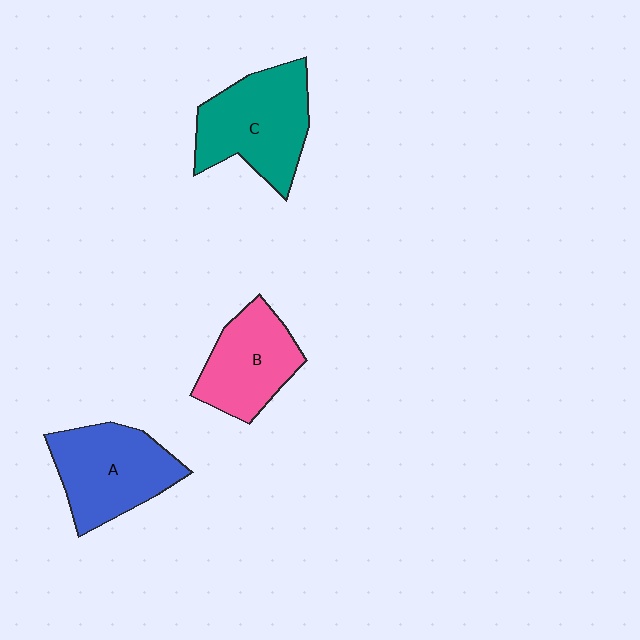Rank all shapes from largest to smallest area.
From largest to smallest: C (teal), A (blue), B (pink).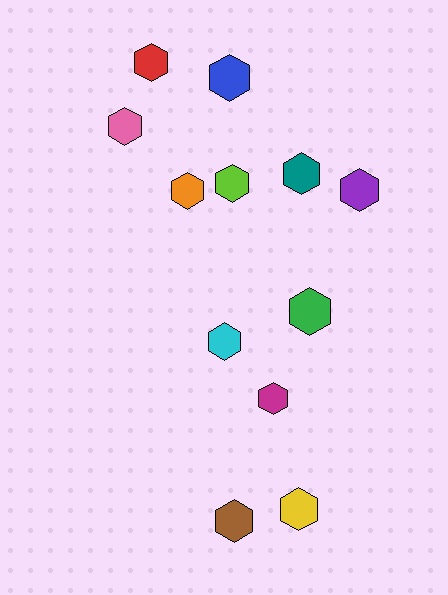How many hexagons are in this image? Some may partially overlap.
There are 12 hexagons.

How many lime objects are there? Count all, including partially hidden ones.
There is 1 lime object.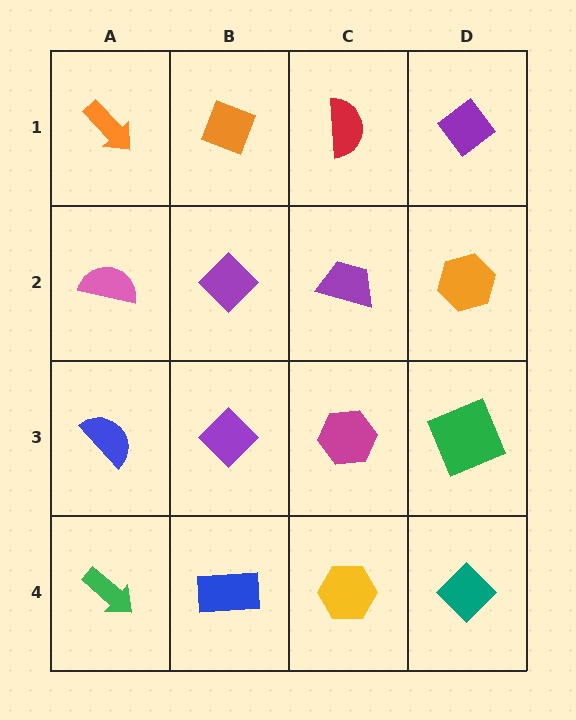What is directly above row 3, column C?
A purple trapezoid.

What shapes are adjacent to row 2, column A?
An orange arrow (row 1, column A), a blue semicircle (row 3, column A), a purple diamond (row 2, column B).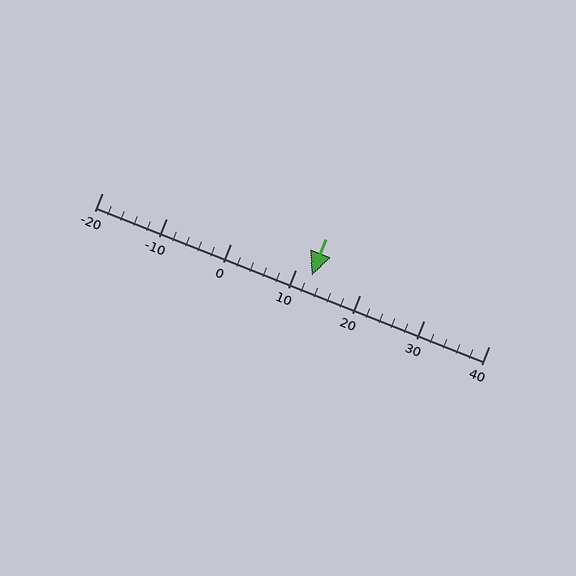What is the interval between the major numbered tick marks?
The major tick marks are spaced 10 units apart.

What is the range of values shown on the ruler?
The ruler shows values from -20 to 40.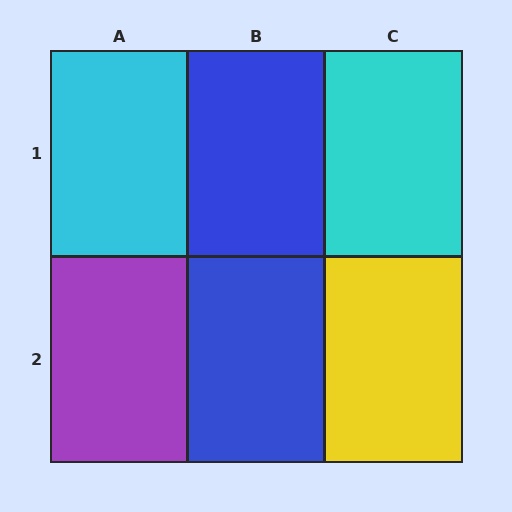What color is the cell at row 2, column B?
Blue.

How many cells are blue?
2 cells are blue.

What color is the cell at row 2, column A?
Purple.